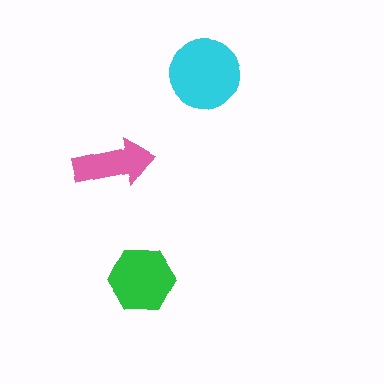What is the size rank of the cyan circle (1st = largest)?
1st.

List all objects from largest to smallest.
The cyan circle, the green hexagon, the pink arrow.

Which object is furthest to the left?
The pink arrow is leftmost.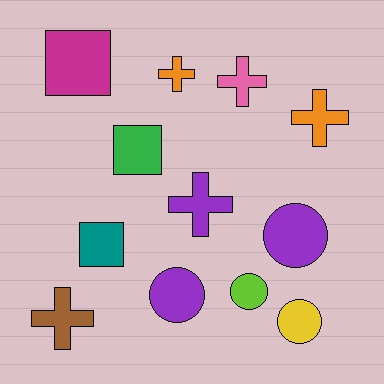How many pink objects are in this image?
There is 1 pink object.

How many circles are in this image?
There are 4 circles.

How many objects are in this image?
There are 12 objects.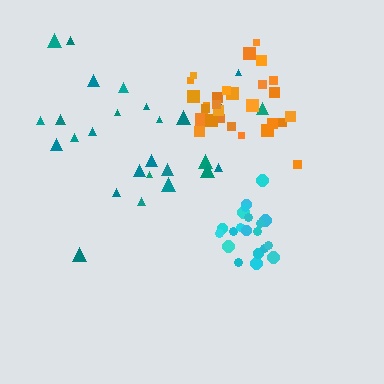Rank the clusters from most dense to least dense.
cyan, orange, teal.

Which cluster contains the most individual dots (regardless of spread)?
Orange (29).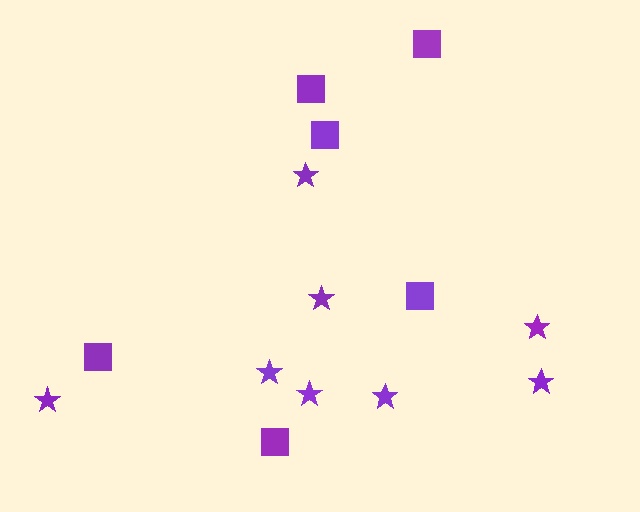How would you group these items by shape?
There are 2 groups: one group of squares (6) and one group of stars (8).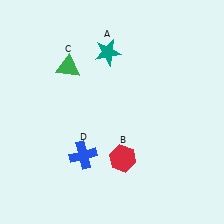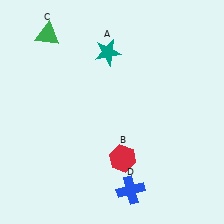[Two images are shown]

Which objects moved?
The objects that moved are: the green triangle (C), the blue cross (D).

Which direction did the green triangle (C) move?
The green triangle (C) moved up.